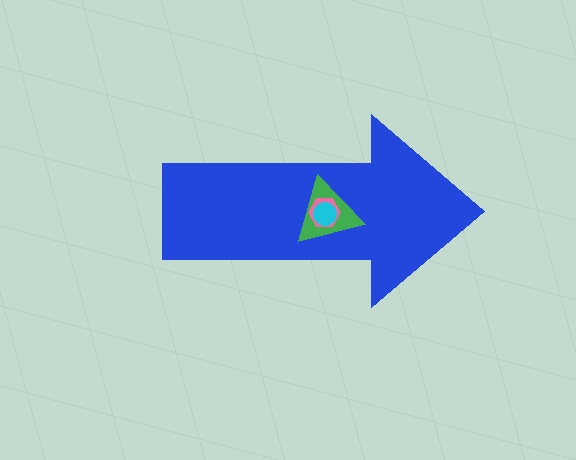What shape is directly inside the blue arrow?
The green triangle.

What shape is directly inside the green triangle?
The pink hexagon.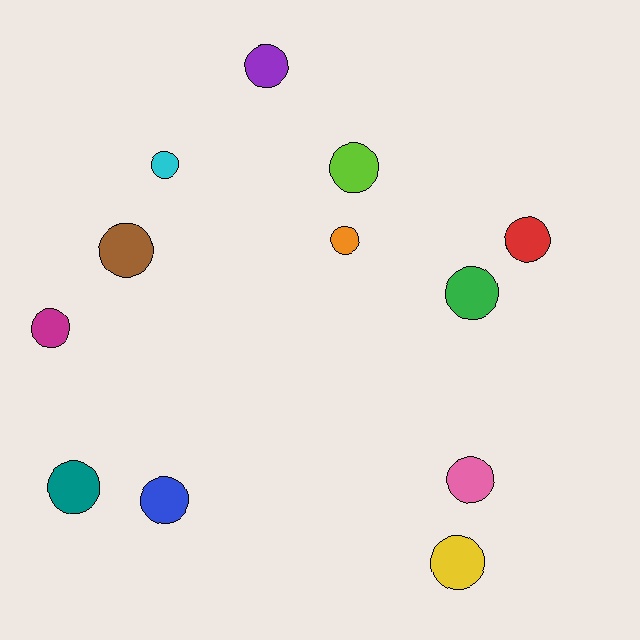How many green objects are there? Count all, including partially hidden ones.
There is 1 green object.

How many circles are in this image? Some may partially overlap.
There are 12 circles.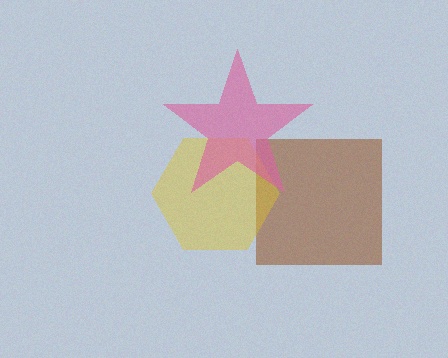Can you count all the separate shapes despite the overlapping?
Yes, there are 3 separate shapes.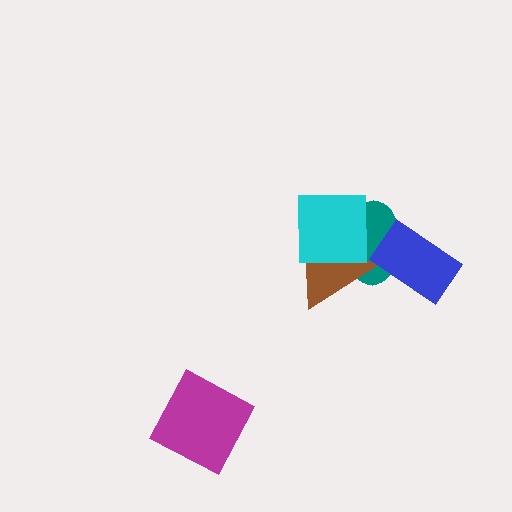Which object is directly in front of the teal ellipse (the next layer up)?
The brown triangle is directly in front of the teal ellipse.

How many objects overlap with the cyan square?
2 objects overlap with the cyan square.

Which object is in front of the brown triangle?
The cyan square is in front of the brown triangle.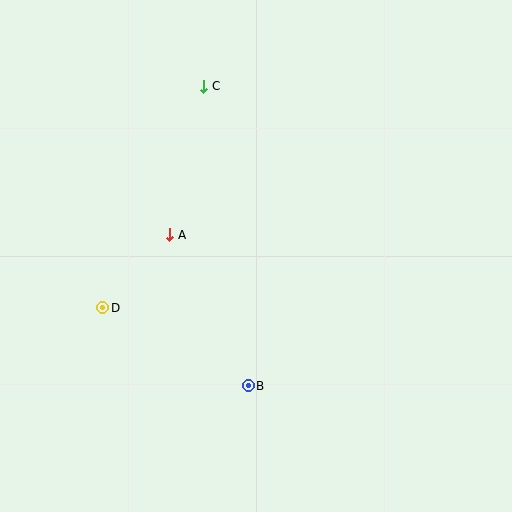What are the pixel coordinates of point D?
Point D is at (103, 308).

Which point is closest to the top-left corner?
Point C is closest to the top-left corner.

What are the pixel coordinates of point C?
Point C is at (204, 86).